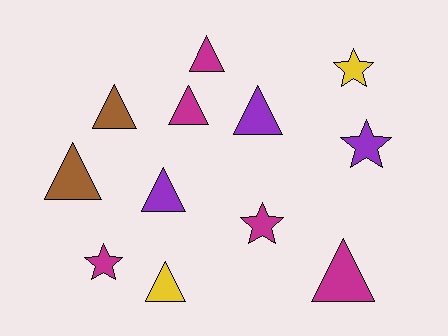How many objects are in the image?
There are 12 objects.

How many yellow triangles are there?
There is 1 yellow triangle.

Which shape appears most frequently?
Triangle, with 8 objects.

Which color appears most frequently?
Magenta, with 5 objects.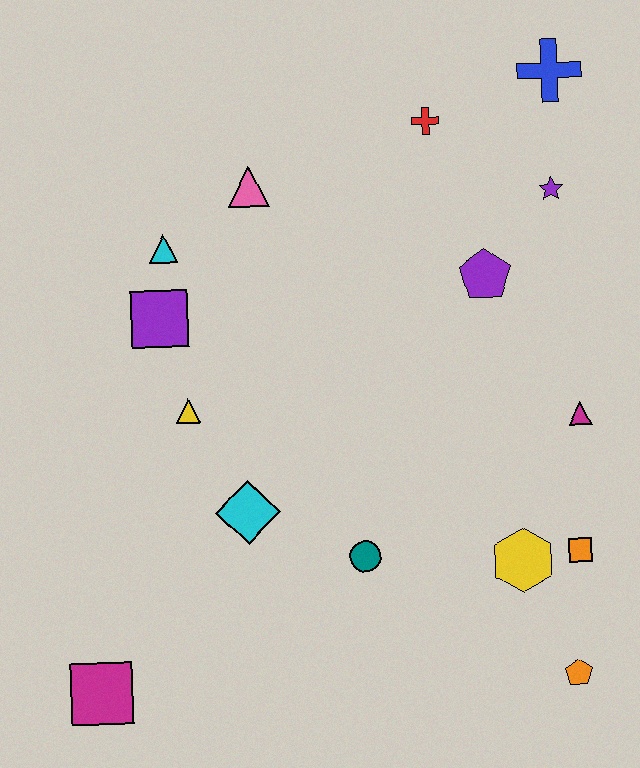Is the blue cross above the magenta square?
Yes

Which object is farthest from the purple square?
The orange pentagon is farthest from the purple square.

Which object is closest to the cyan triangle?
The purple square is closest to the cyan triangle.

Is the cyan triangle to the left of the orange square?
Yes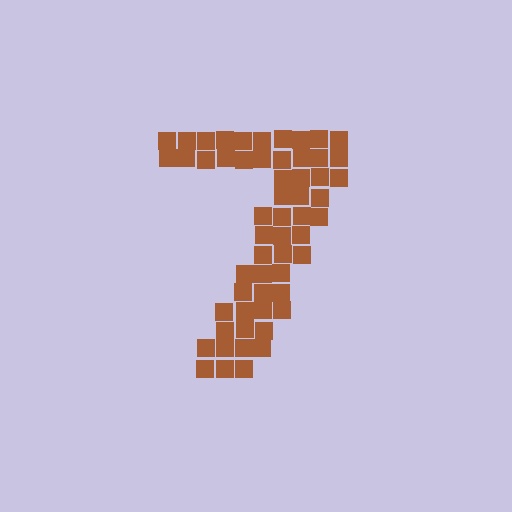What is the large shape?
The large shape is the digit 7.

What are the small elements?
The small elements are squares.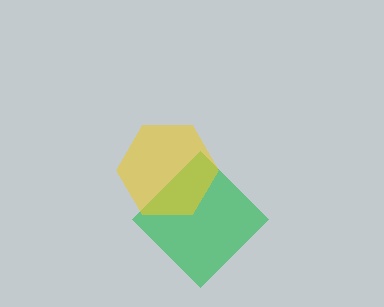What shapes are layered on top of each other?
The layered shapes are: a green diamond, a yellow hexagon.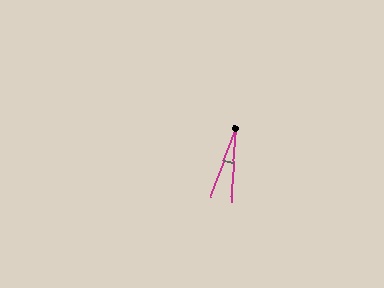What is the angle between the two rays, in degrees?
Approximately 16 degrees.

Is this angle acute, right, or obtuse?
It is acute.